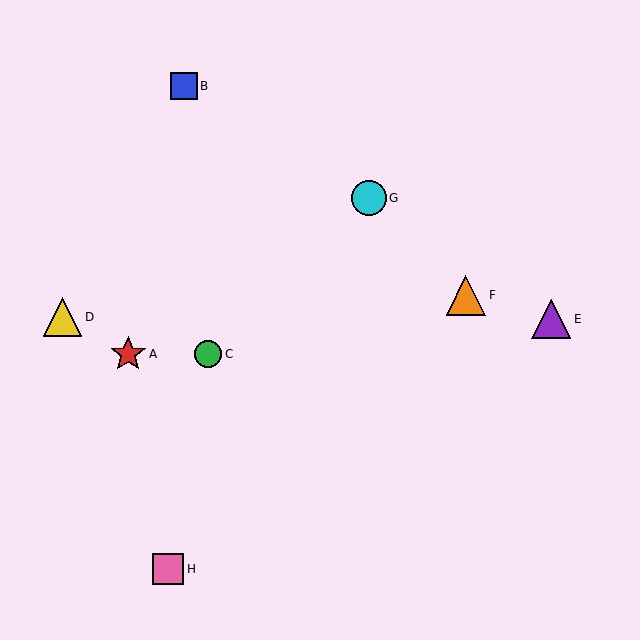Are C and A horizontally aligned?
Yes, both are at y≈354.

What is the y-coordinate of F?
Object F is at y≈295.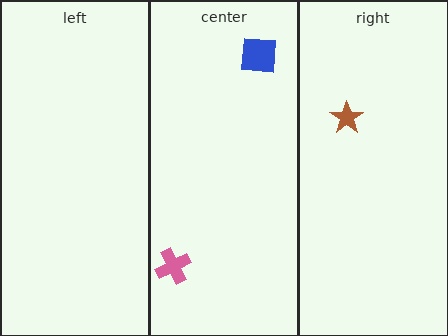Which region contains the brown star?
The right region.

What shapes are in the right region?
The brown star.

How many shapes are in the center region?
2.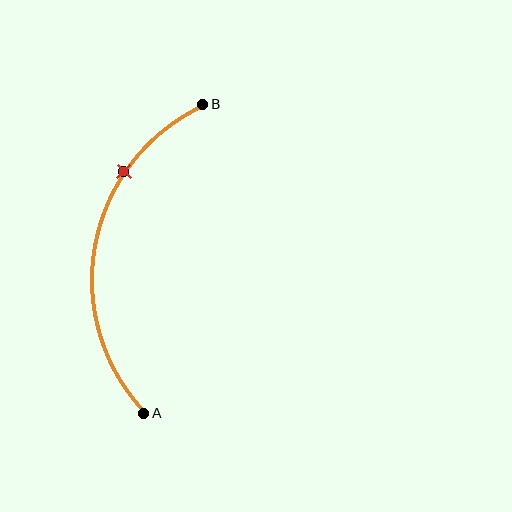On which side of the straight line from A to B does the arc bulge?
The arc bulges to the left of the straight line connecting A and B.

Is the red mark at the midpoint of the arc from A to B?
No. The red mark lies on the arc but is closer to endpoint B. The arc midpoint would be at the point on the curve equidistant along the arc from both A and B.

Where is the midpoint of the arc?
The arc midpoint is the point on the curve farthest from the straight line joining A and B. It sits to the left of that line.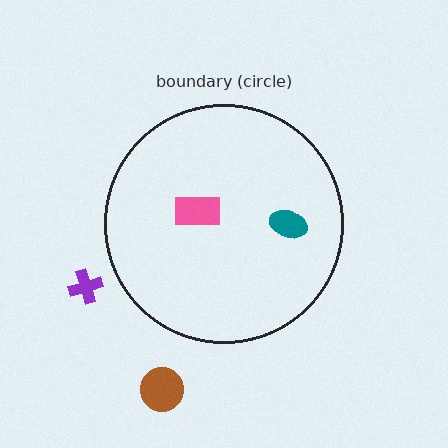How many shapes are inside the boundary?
2 inside, 2 outside.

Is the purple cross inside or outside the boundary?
Outside.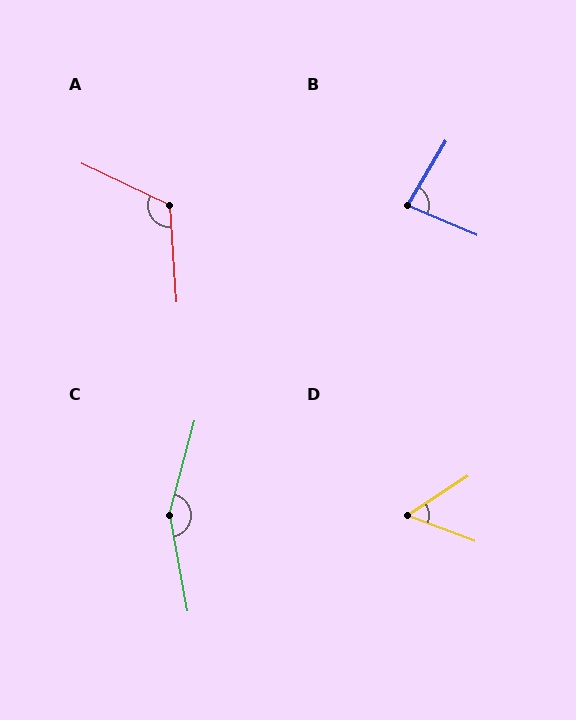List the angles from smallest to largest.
D (54°), B (83°), A (119°), C (154°).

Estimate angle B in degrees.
Approximately 83 degrees.